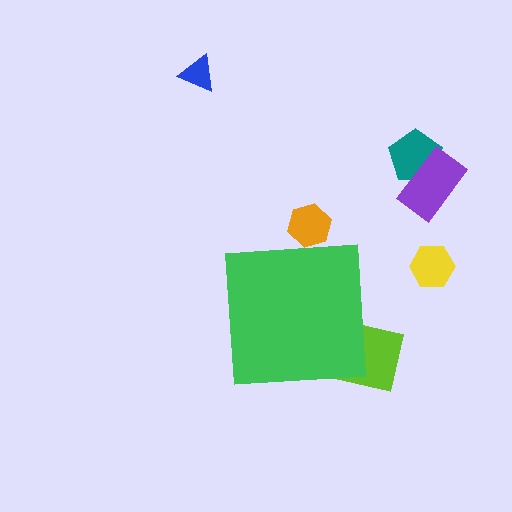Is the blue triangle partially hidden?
No, the blue triangle is fully visible.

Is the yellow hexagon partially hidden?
No, the yellow hexagon is fully visible.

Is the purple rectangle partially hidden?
No, the purple rectangle is fully visible.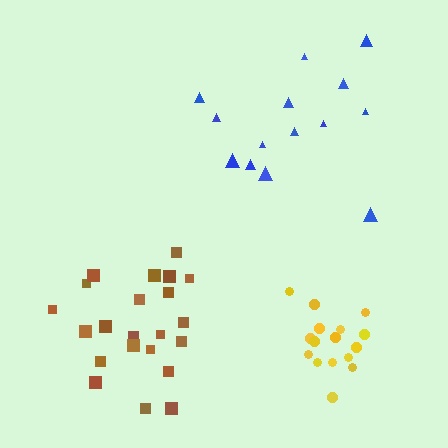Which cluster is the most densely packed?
Yellow.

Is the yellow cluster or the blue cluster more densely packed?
Yellow.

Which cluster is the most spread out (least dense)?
Blue.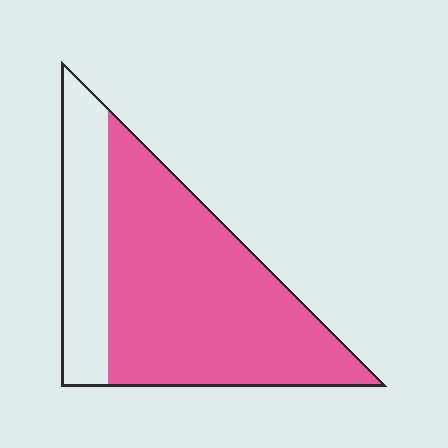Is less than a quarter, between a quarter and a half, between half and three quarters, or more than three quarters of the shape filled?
Between half and three quarters.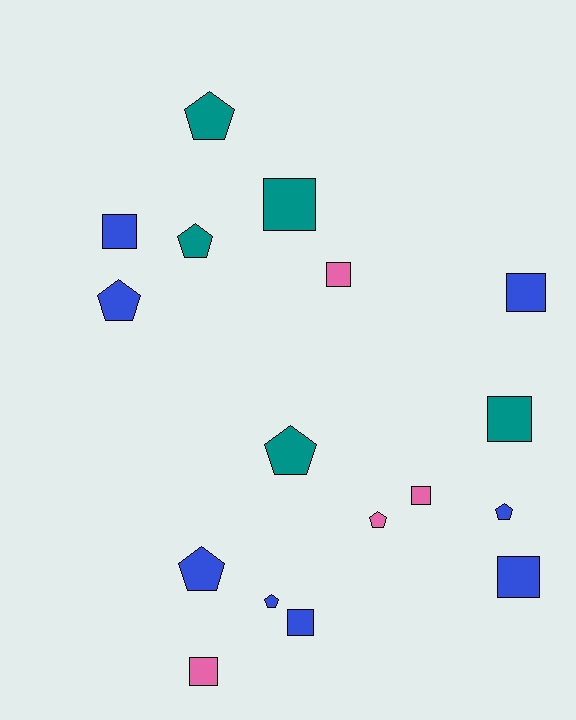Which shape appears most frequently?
Square, with 9 objects.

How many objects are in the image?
There are 17 objects.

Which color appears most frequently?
Blue, with 8 objects.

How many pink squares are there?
There are 3 pink squares.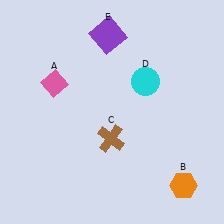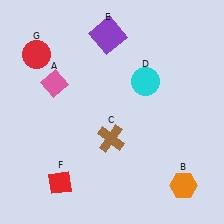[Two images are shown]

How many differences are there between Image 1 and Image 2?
There are 2 differences between the two images.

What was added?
A red diamond (F), a red circle (G) were added in Image 2.